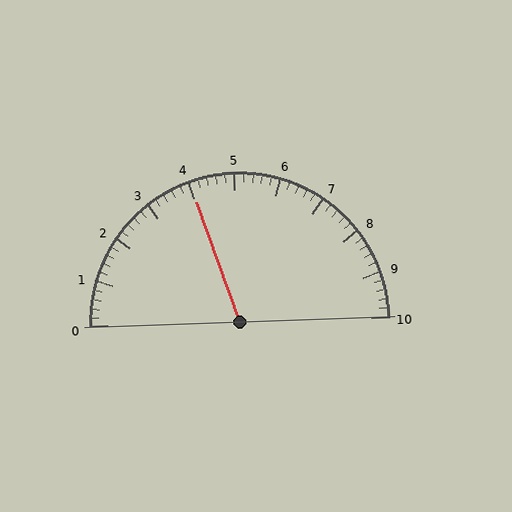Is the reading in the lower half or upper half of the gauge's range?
The reading is in the lower half of the range (0 to 10).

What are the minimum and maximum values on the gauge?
The gauge ranges from 0 to 10.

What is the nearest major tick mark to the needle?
The nearest major tick mark is 4.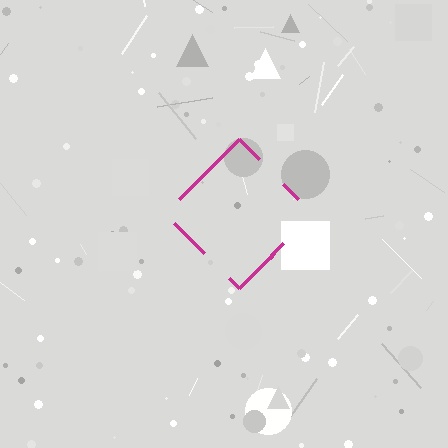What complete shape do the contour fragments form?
The contour fragments form a diamond.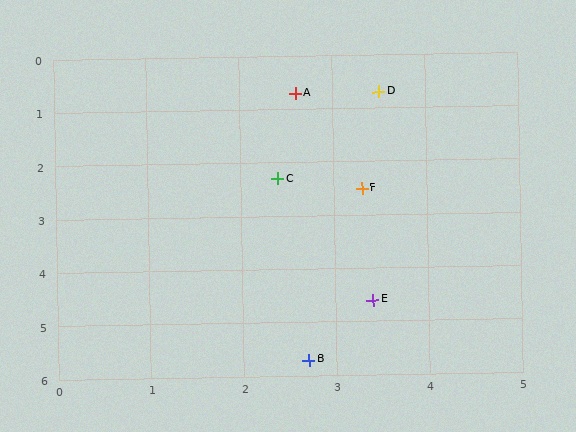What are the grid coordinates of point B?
Point B is at approximately (2.7, 5.7).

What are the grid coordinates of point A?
Point A is at approximately (2.6, 0.7).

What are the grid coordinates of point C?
Point C is at approximately (2.4, 2.3).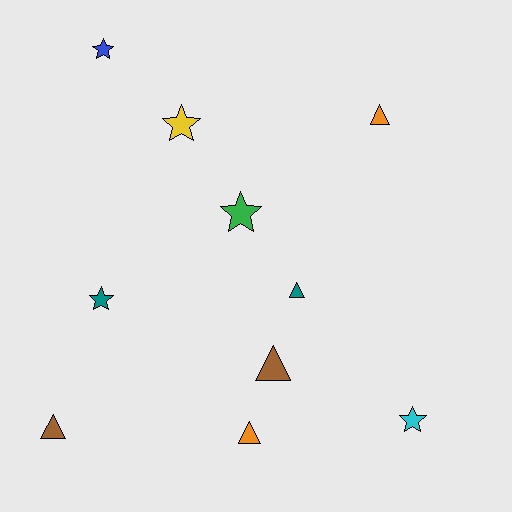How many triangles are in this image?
There are 5 triangles.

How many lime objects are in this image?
There are no lime objects.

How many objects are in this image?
There are 10 objects.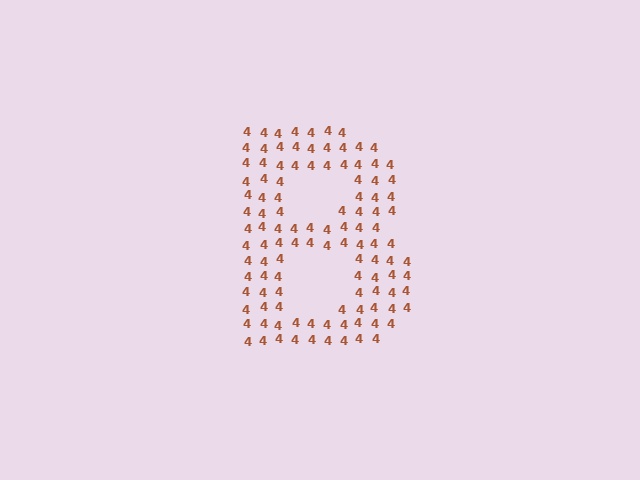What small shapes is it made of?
It is made of small digit 4's.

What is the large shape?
The large shape is the letter B.